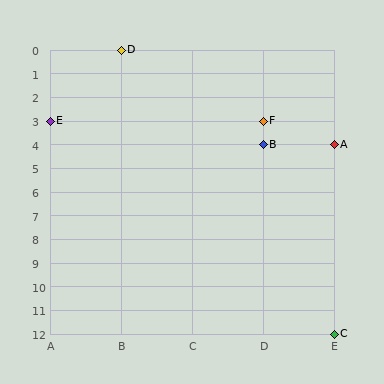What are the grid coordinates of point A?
Point A is at grid coordinates (E, 4).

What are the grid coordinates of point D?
Point D is at grid coordinates (B, 0).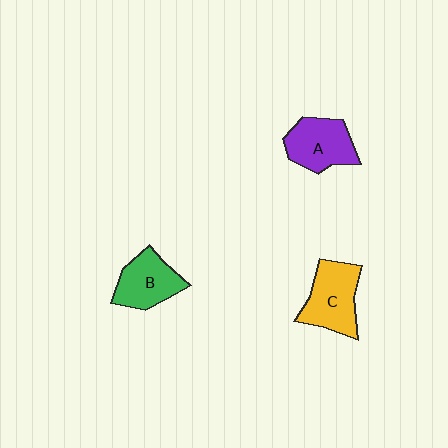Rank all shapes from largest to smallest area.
From largest to smallest: C (yellow), A (purple), B (green).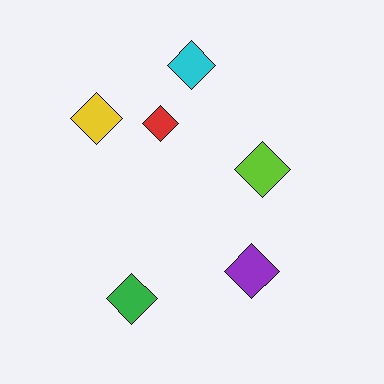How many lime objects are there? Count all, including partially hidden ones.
There is 1 lime object.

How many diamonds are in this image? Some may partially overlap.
There are 6 diamonds.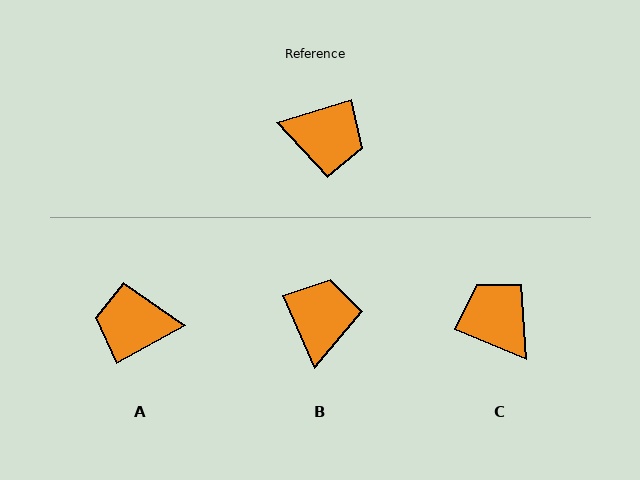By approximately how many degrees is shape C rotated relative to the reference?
Approximately 141 degrees counter-clockwise.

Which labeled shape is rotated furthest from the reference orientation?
A, about 168 degrees away.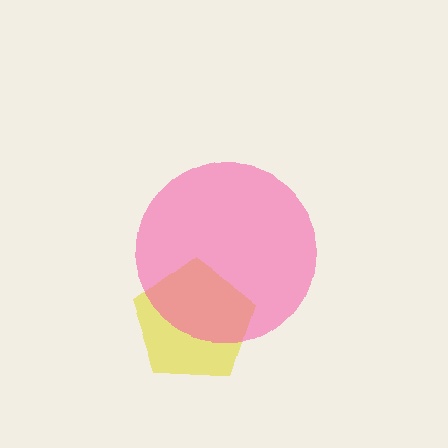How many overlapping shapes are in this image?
There are 2 overlapping shapes in the image.